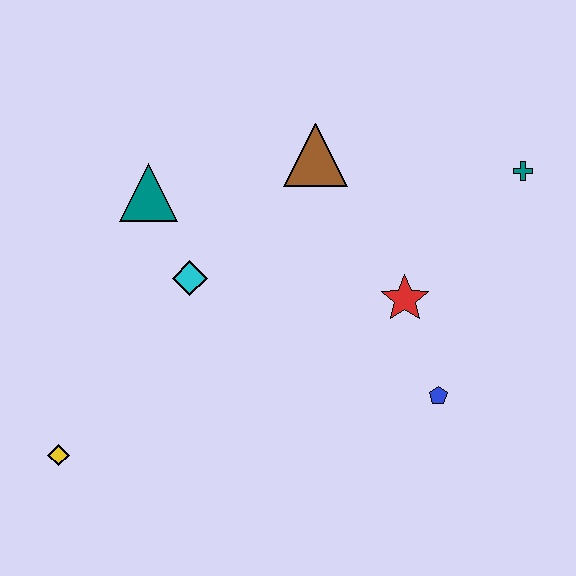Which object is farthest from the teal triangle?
The teal cross is farthest from the teal triangle.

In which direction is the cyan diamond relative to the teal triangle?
The cyan diamond is below the teal triangle.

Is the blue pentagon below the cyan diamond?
Yes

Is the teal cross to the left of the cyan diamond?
No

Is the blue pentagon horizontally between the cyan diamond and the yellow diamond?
No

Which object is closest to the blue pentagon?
The red star is closest to the blue pentagon.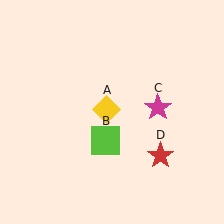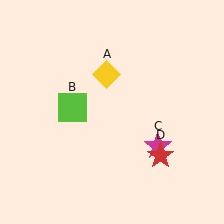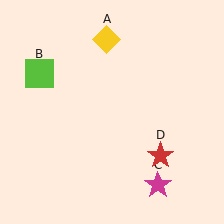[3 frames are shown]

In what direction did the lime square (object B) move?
The lime square (object B) moved up and to the left.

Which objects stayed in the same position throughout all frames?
Red star (object D) remained stationary.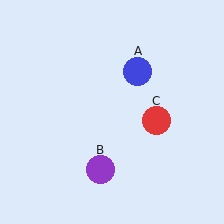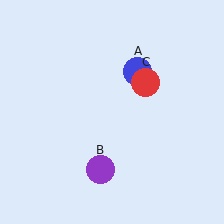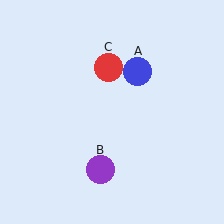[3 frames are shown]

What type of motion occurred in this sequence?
The red circle (object C) rotated counterclockwise around the center of the scene.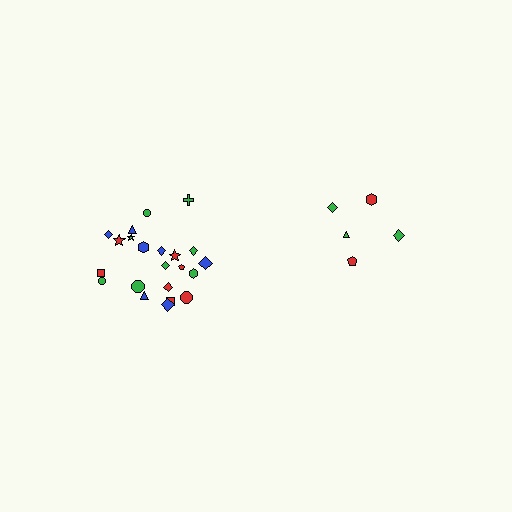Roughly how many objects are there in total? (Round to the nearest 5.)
Roughly 25 objects in total.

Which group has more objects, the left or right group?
The left group.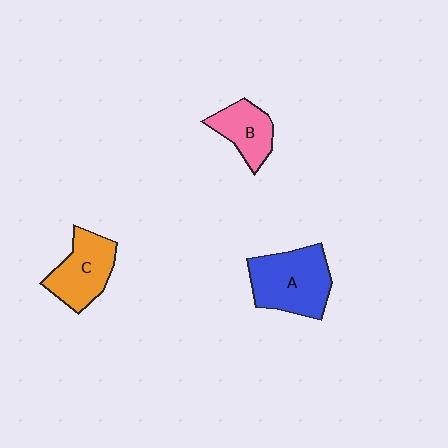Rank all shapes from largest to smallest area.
From largest to smallest: A (blue), C (orange), B (pink).